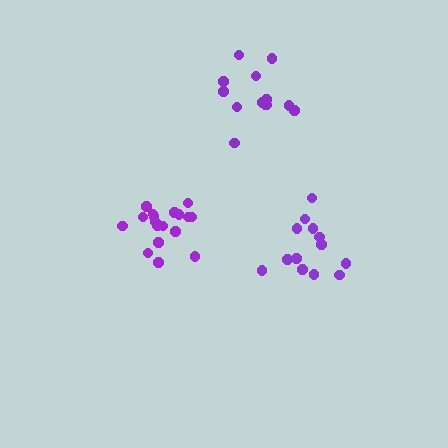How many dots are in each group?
Group 1: 13 dots, Group 2: 18 dots, Group 3: 13 dots (44 total).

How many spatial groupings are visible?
There are 3 spatial groupings.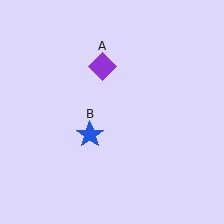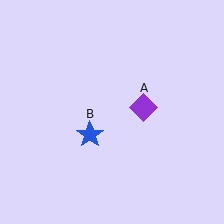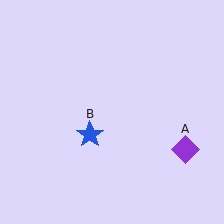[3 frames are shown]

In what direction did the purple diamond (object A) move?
The purple diamond (object A) moved down and to the right.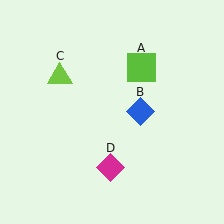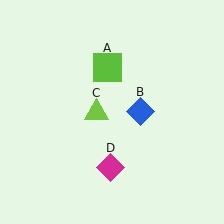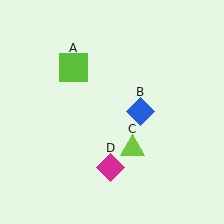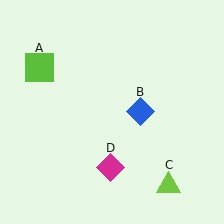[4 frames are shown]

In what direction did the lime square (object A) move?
The lime square (object A) moved left.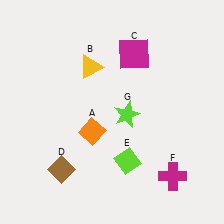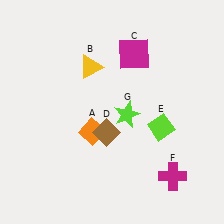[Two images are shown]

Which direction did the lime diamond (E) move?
The lime diamond (E) moved right.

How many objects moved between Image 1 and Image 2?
2 objects moved between the two images.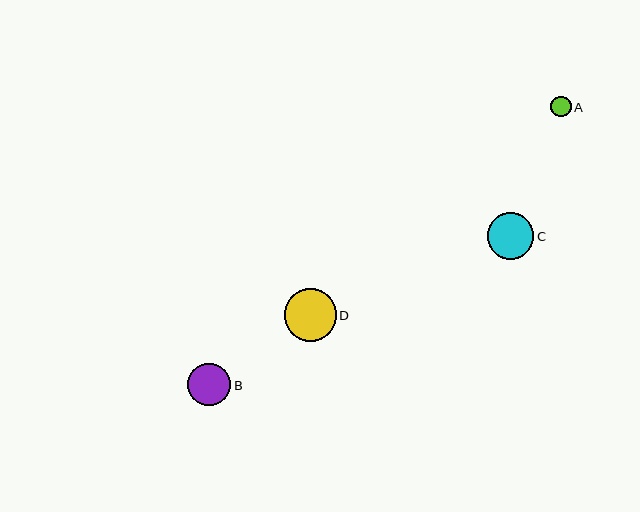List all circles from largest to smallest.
From largest to smallest: D, C, B, A.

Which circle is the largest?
Circle D is the largest with a size of approximately 52 pixels.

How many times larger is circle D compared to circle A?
Circle D is approximately 2.5 times the size of circle A.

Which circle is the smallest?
Circle A is the smallest with a size of approximately 21 pixels.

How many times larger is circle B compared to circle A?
Circle B is approximately 2.1 times the size of circle A.